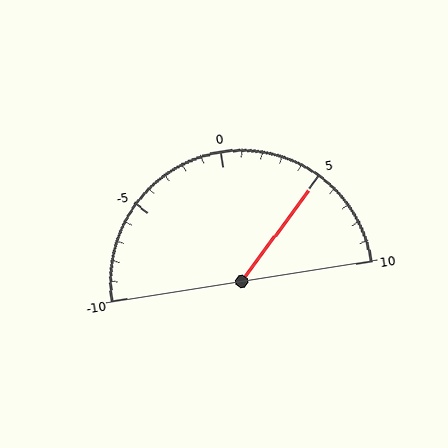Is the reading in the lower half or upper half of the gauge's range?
The reading is in the upper half of the range (-10 to 10).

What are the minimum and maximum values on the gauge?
The gauge ranges from -10 to 10.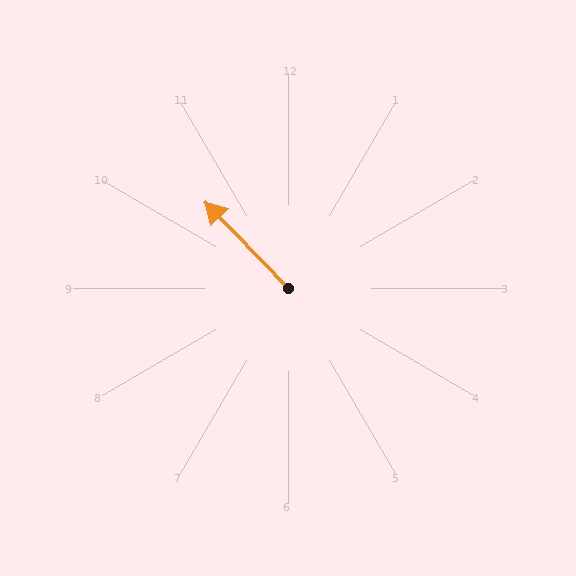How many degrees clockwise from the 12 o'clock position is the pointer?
Approximately 316 degrees.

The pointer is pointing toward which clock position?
Roughly 11 o'clock.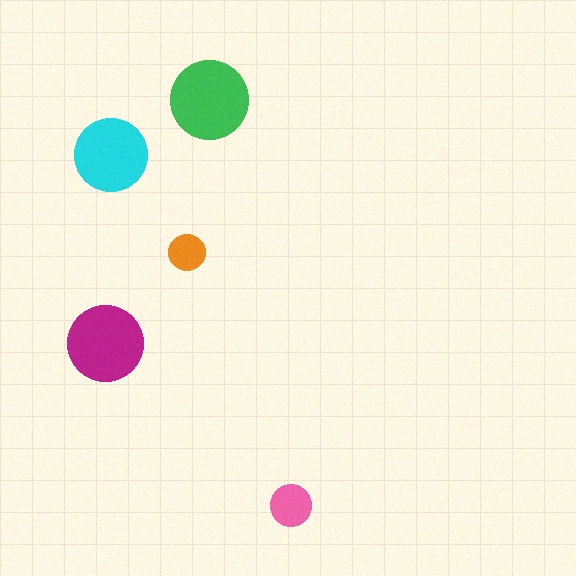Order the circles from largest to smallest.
the green one, the magenta one, the cyan one, the pink one, the orange one.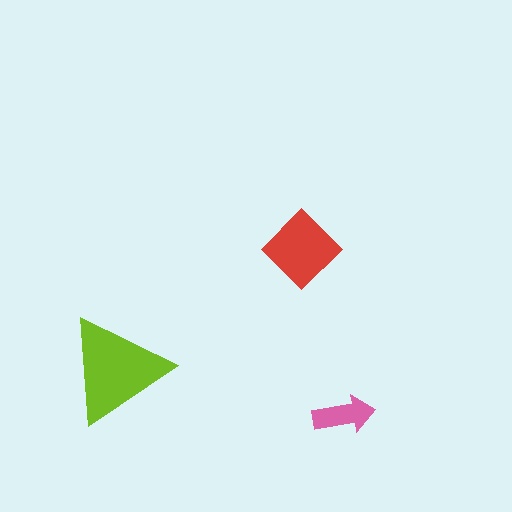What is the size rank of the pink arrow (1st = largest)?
3rd.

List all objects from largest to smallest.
The lime triangle, the red diamond, the pink arrow.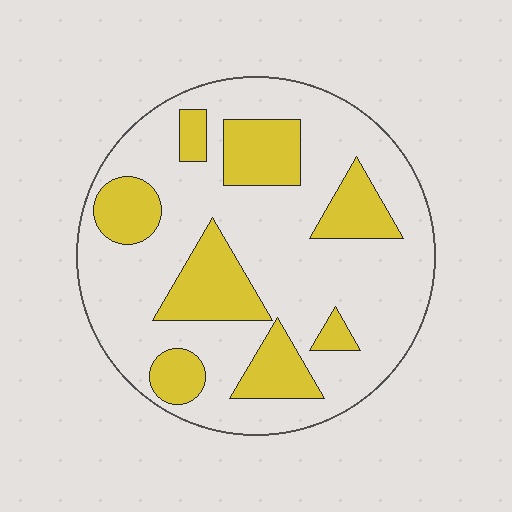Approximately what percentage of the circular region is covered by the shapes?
Approximately 30%.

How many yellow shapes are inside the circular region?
8.